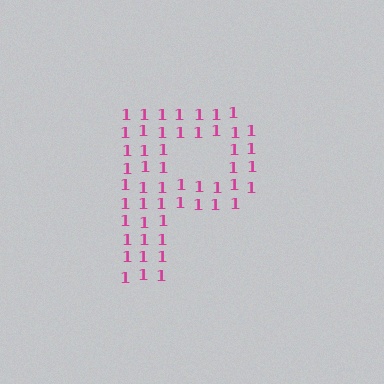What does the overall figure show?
The overall figure shows the letter P.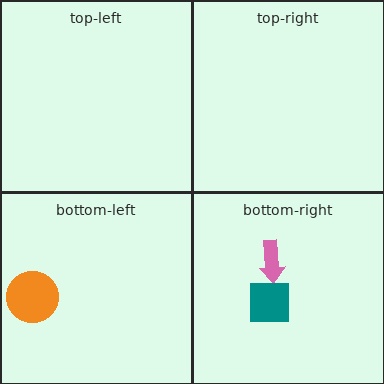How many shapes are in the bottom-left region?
1.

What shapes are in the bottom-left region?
The orange circle.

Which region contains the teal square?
The bottom-right region.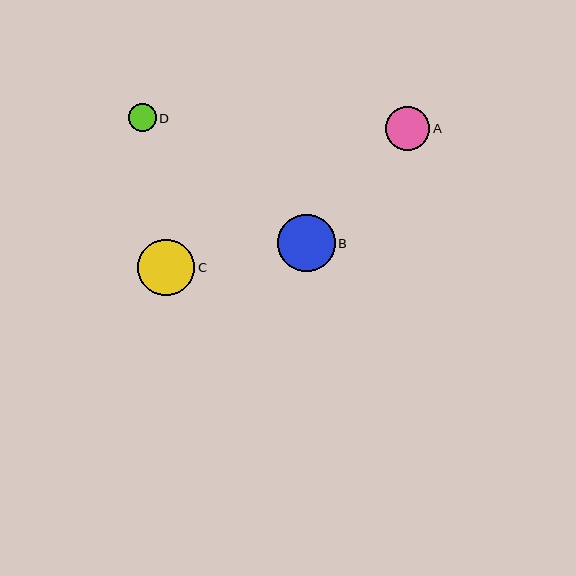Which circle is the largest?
Circle B is the largest with a size of approximately 57 pixels.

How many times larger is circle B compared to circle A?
Circle B is approximately 1.3 times the size of circle A.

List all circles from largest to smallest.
From largest to smallest: B, C, A, D.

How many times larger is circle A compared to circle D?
Circle A is approximately 1.6 times the size of circle D.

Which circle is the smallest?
Circle D is the smallest with a size of approximately 28 pixels.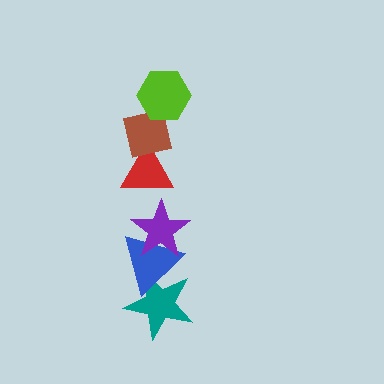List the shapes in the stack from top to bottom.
From top to bottom: the lime hexagon, the brown square, the red triangle, the purple star, the blue triangle, the teal star.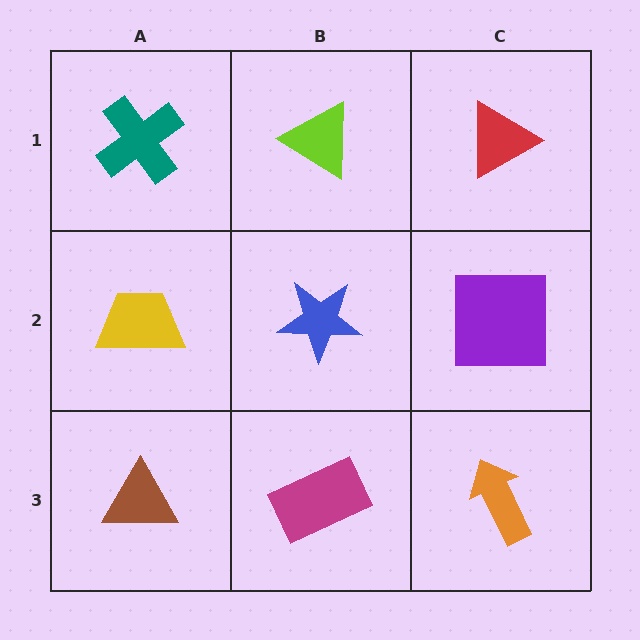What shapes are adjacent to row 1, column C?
A purple square (row 2, column C), a lime triangle (row 1, column B).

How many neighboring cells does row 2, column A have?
3.